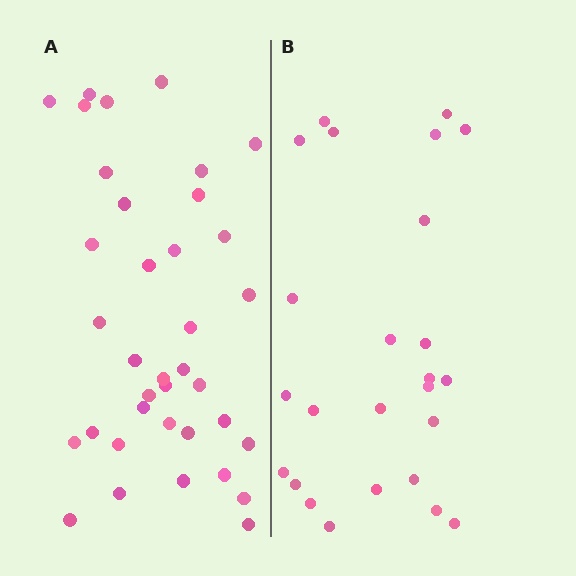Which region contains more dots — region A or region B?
Region A (the left region) has more dots.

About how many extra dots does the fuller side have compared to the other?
Region A has roughly 12 or so more dots than region B.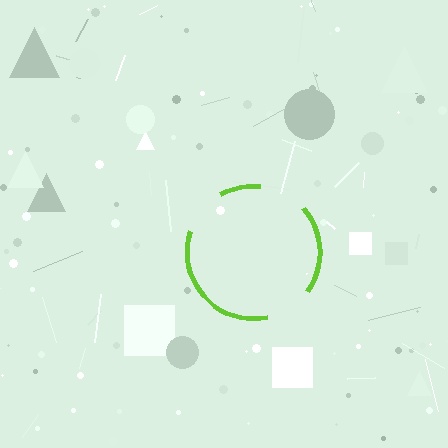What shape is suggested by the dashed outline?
The dashed outline suggests a circle.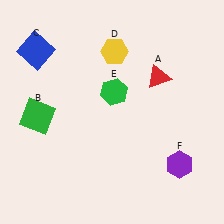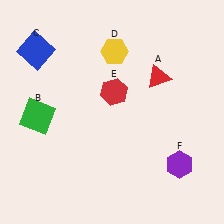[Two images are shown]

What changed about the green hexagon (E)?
In Image 1, E is green. In Image 2, it changed to red.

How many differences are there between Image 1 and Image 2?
There is 1 difference between the two images.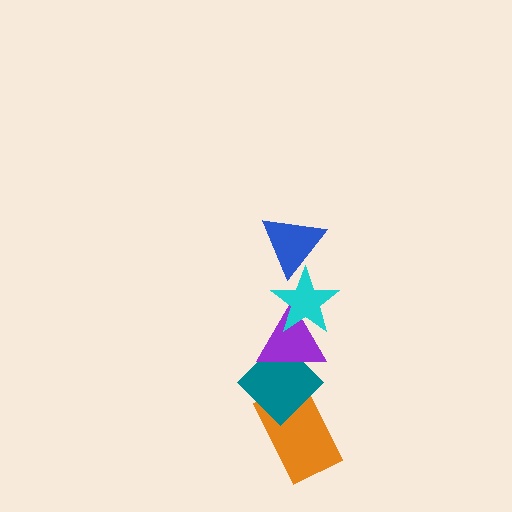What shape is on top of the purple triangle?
The cyan star is on top of the purple triangle.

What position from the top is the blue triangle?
The blue triangle is 1st from the top.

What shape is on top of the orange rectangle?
The teal diamond is on top of the orange rectangle.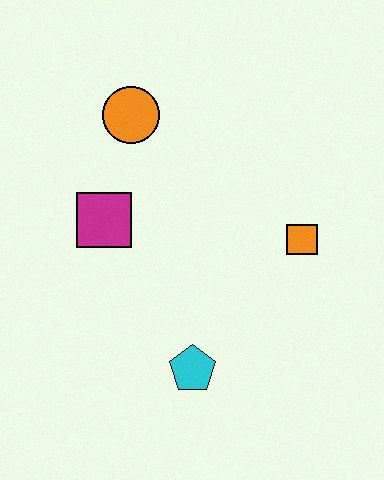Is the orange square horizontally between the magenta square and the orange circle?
No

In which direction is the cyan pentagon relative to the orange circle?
The cyan pentagon is below the orange circle.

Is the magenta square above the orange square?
Yes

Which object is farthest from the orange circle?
The cyan pentagon is farthest from the orange circle.